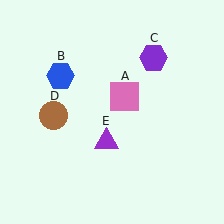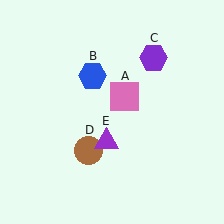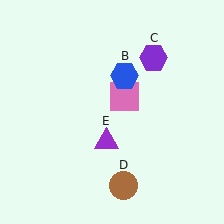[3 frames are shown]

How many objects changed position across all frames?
2 objects changed position: blue hexagon (object B), brown circle (object D).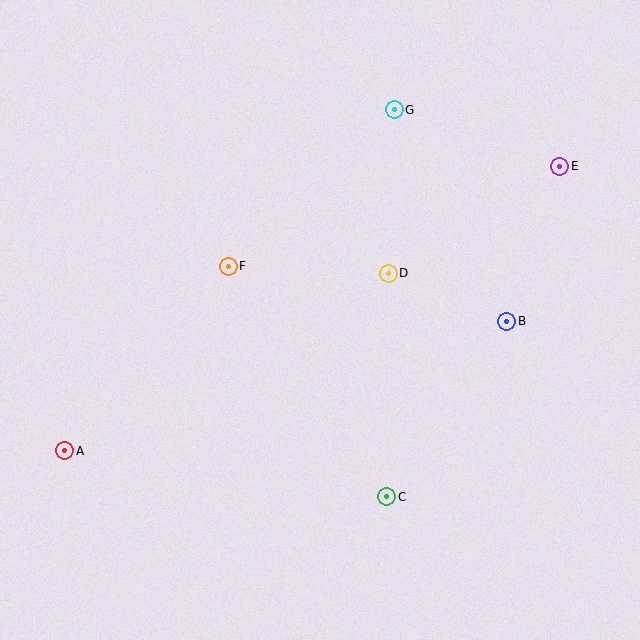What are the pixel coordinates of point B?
Point B is at (507, 321).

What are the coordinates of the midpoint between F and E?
The midpoint between F and E is at (394, 216).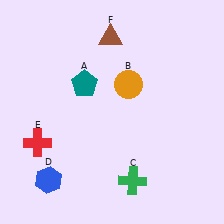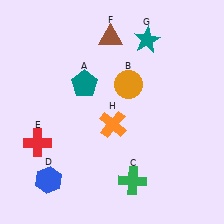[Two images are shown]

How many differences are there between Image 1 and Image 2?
There are 2 differences between the two images.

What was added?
A teal star (G), an orange cross (H) were added in Image 2.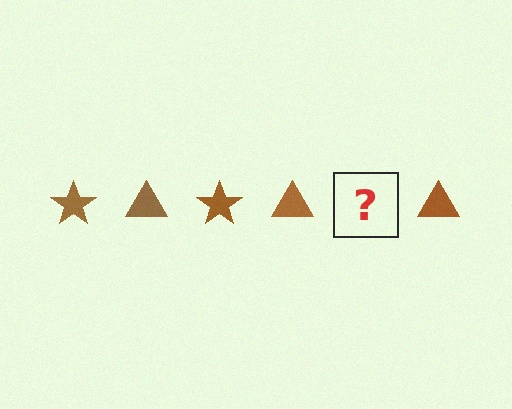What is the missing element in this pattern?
The missing element is a brown star.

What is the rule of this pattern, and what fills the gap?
The rule is that the pattern cycles through star, triangle shapes in brown. The gap should be filled with a brown star.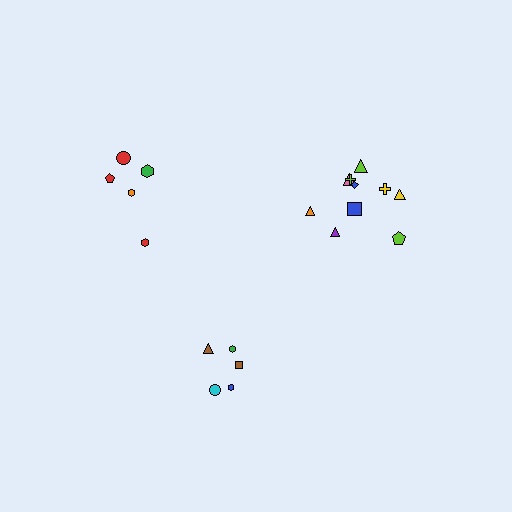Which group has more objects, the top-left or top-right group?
The top-right group.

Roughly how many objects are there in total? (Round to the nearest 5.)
Roughly 20 objects in total.